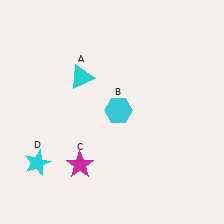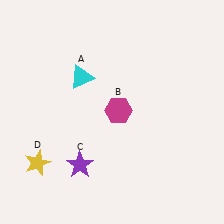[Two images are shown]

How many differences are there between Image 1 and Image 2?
There are 3 differences between the two images.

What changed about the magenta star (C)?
In Image 1, C is magenta. In Image 2, it changed to purple.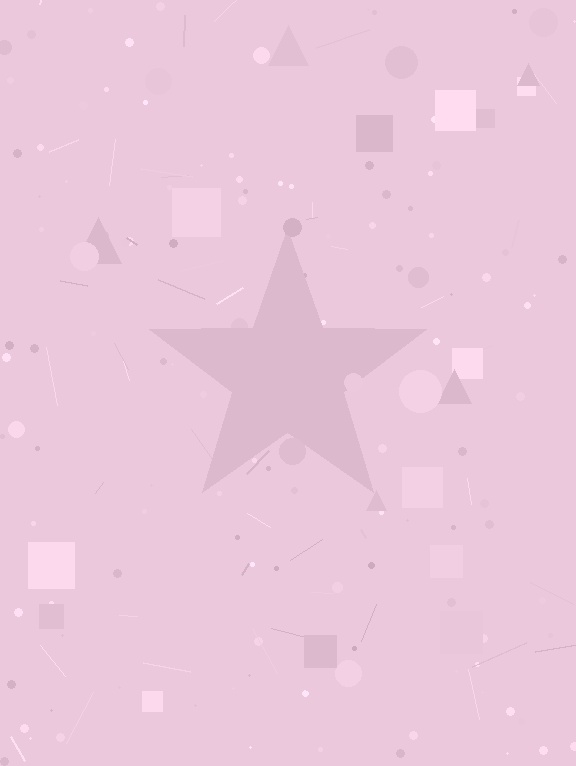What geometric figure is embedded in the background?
A star is embedded in the background.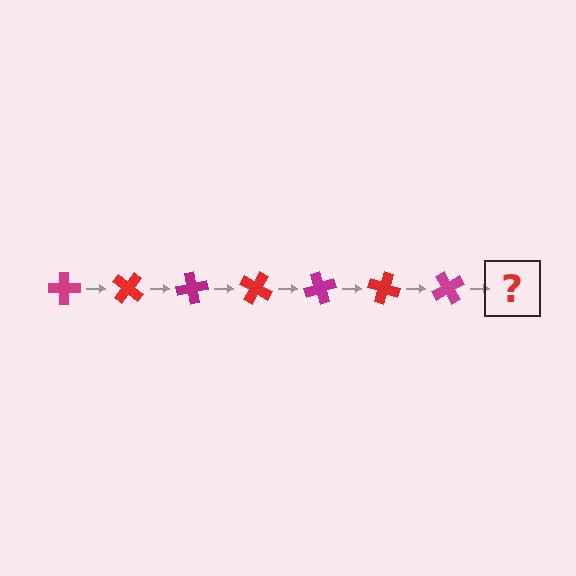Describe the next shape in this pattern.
It should be a red cross, rotated 280 degrees from the start.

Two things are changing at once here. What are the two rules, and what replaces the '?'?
The two rules are that it rotates 40 degrees each step and the color cycles through magenta and red. The '?' should be a red cross, rotated 280 degrees from the start.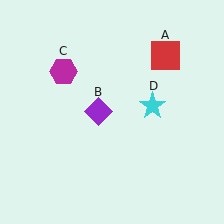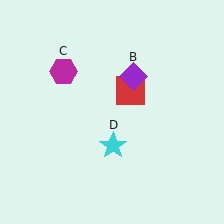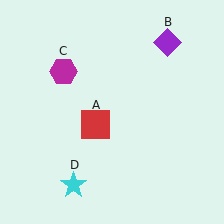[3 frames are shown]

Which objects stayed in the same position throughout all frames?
Magenta hexagon (object C) remained stationary.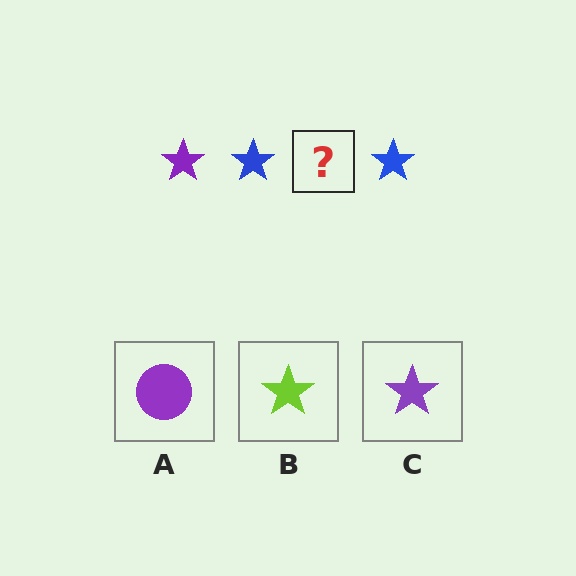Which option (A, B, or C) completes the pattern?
C.